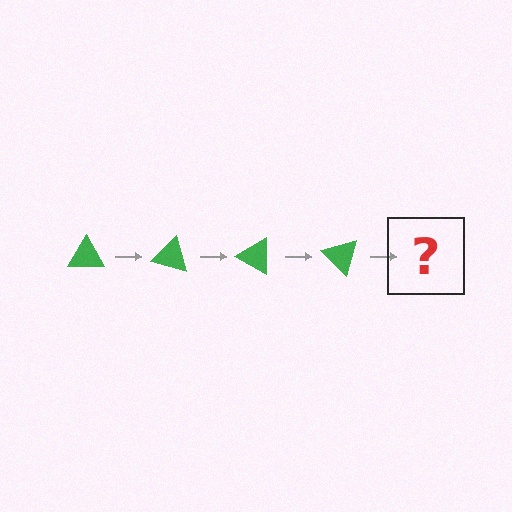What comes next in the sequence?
The next element should be a green triangle rotated 60 degrees.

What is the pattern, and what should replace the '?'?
The pattern is that the triangle rotates 15 degrees each step. The '?' should be a green triangle rotated 60 degrees.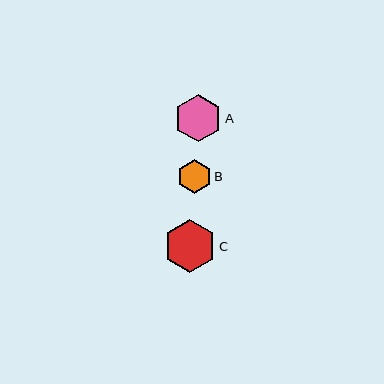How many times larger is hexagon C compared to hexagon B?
Hexagon C is approximately 1.6 times the size of hexagon B.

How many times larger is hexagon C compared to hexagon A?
Hexagon C is approximately 1.1 times the size of hexagon A.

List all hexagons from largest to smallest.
From largest to smallest: C, A, B.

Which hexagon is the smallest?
Hexagon B is the smallest with a size of approximately 34 pixels.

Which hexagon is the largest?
Hexagon C is the largest with a size of approximately 52 pixels.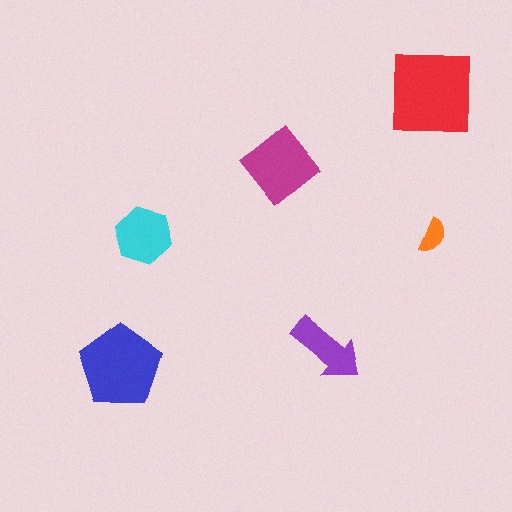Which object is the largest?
The red square.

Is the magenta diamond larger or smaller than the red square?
Smaller.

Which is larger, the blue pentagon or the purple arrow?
The blue pentagon.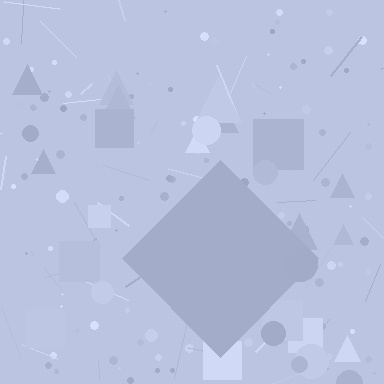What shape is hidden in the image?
A diamond is hidden in the image.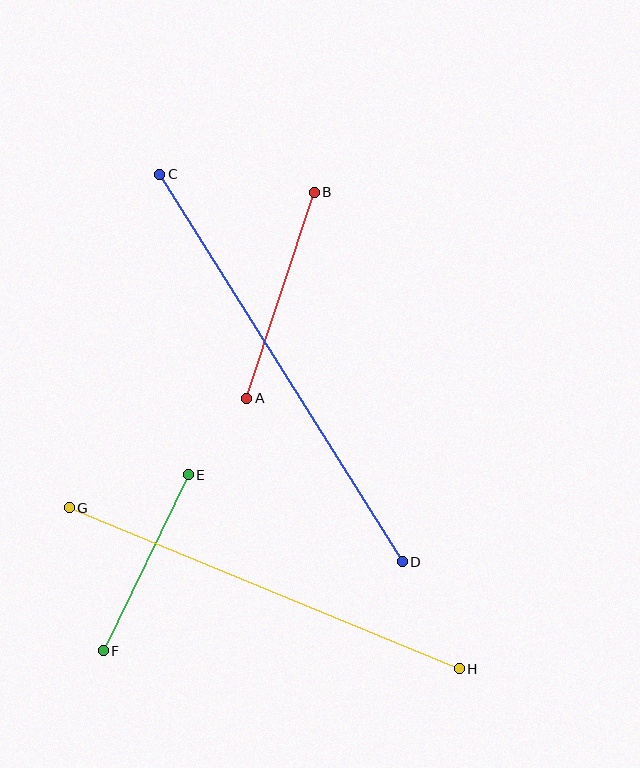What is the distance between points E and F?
The distance is approximately 196 pixels.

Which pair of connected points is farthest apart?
Points C and D are farthest apart.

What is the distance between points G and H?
The distance is approximately 422 pixels.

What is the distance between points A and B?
The distance is approximately 217 pixels.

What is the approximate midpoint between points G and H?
The midpoint is at approximately (264, 588) pixels.